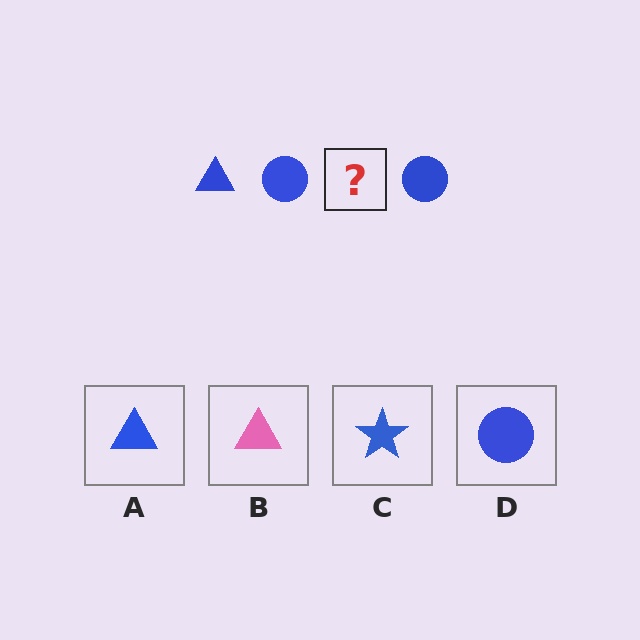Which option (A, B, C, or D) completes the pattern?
A.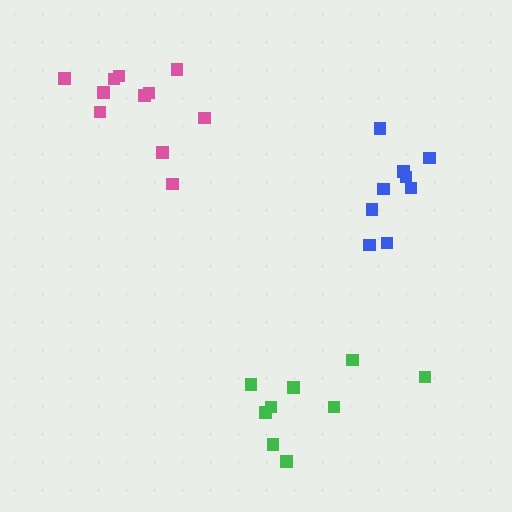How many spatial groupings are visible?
There are 3 spatial groupings.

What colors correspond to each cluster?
The clusters are colored: green, pink, blue.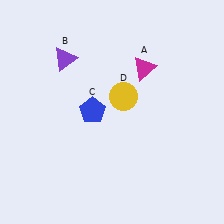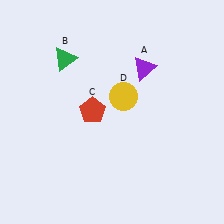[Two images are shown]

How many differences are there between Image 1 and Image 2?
There are 3 differences between the two images.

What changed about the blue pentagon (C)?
In Image 1, C is blue. In Image 2, it changed to red.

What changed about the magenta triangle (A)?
In Image 1, A is magenta. In Image 2, it changed to purple.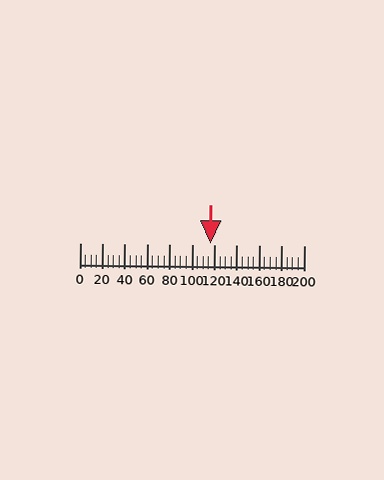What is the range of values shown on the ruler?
The ruler shows values from 0 to 200.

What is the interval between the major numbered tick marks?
The major tick marks are spaced 20 units apart.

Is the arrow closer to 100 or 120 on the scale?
The arrow is closer to 120.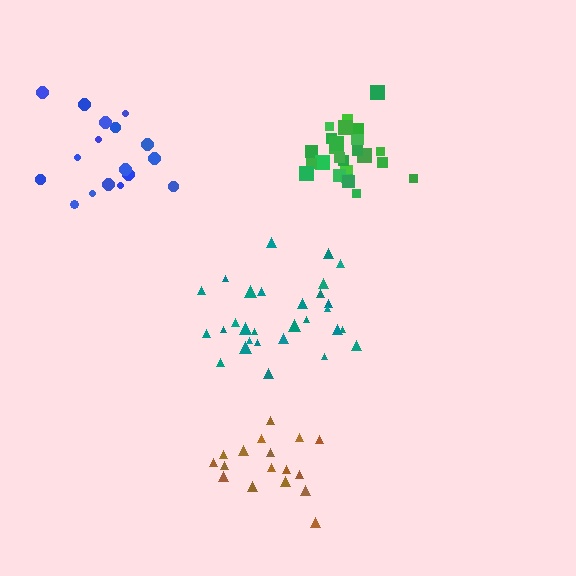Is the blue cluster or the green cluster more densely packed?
Green.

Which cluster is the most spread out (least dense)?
Blue.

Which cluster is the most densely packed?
Green.